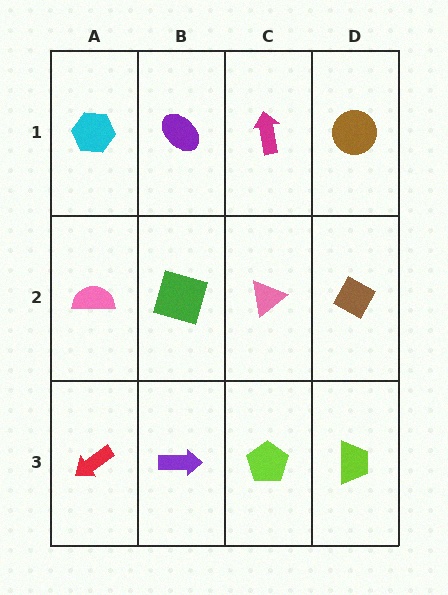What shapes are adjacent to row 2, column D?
A brown circle (row 1, column D), a lime trapezoid (row 3, column D), a pink triangle (row 2, column C).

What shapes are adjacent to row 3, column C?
A pink triangle (row 2, column C), a purple arrow (row 3, column B), a lime trapezoid (row 3, column D).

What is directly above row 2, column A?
A cyan hexagon.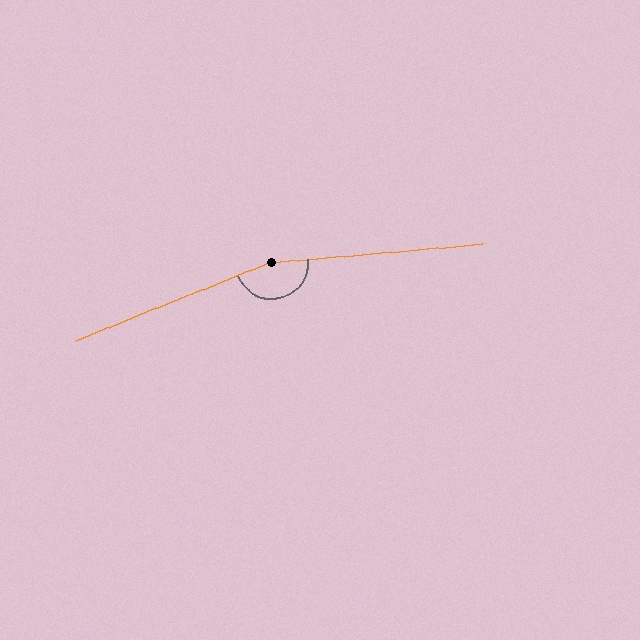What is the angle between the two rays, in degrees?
Approximately 163 degrees.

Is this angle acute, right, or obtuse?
It is obtuse.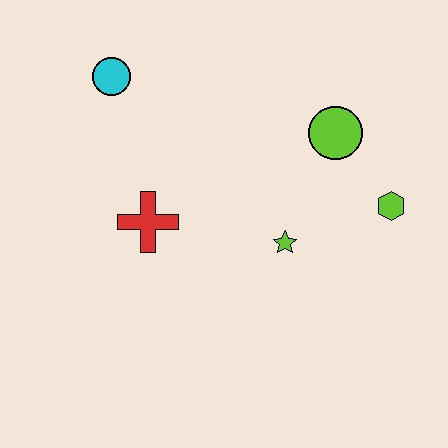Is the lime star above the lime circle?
No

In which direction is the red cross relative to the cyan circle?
The red cross is below the cyan circle.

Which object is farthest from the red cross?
The lime hexagon is farthest from the red cross.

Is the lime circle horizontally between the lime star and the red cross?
No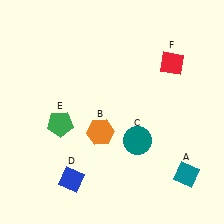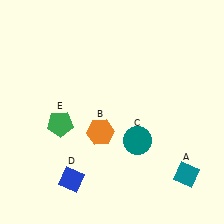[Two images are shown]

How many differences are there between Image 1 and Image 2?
There is 1 difference between the two images.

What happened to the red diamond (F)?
The red diamond (F) was removed in Image 2. It was in the top-right area of Image 1.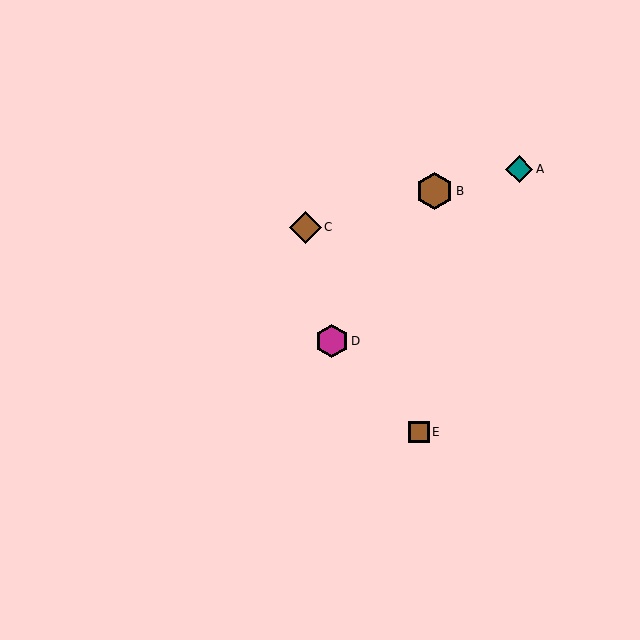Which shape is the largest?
The brown hexagon (labeled B) is the largest.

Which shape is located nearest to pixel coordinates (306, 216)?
The brown diamond (labeled C) at (305, 227) is nearest to that location.